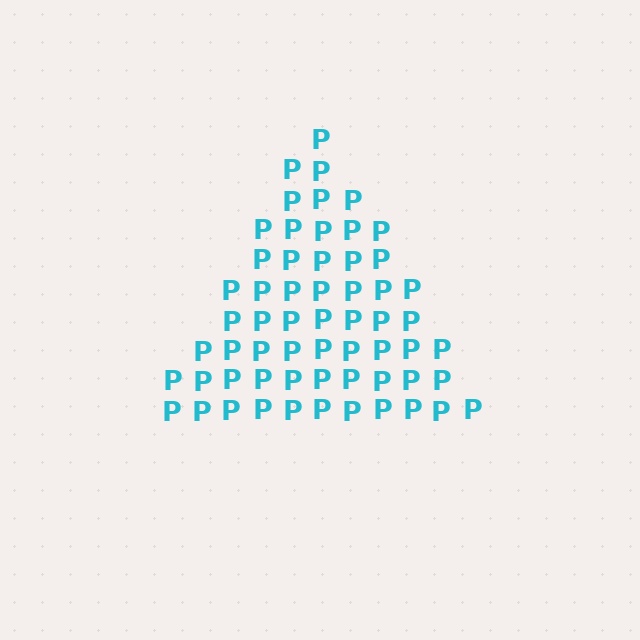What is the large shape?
The large shape is a triangle.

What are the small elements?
The small elements are letter P's.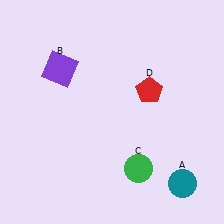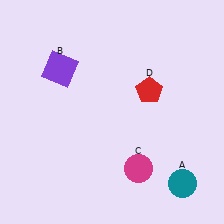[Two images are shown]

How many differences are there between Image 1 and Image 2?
There is 1 difference between the two images.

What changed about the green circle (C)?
In Image 1, C is green. In Image 2, it changed to magenta.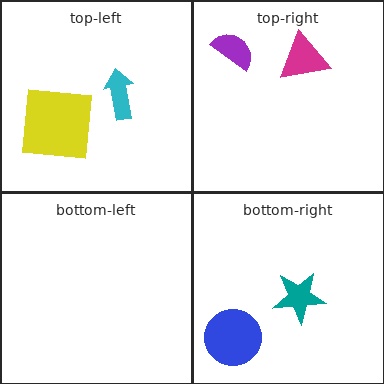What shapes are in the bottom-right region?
The blue circle, the teal star.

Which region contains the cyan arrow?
The top-left region.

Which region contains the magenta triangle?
The top-right region.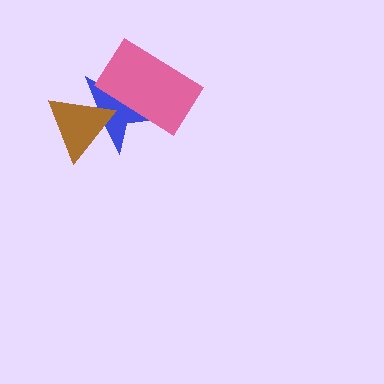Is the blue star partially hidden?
Yes, it is partially covered by another shape.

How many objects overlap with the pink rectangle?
1 object overlaps with the pink rectangle.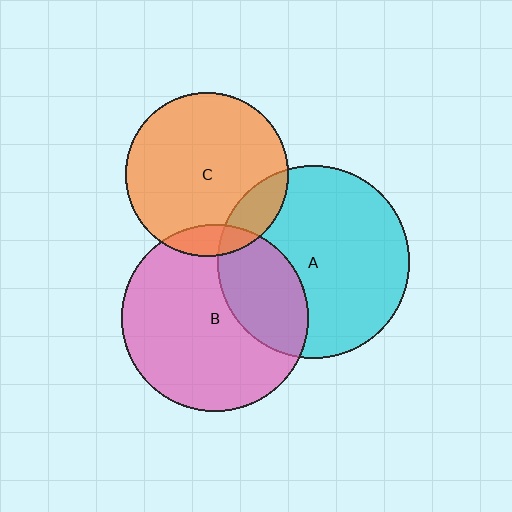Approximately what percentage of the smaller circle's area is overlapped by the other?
Approximately 10%.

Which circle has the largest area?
Circle A (cyan).